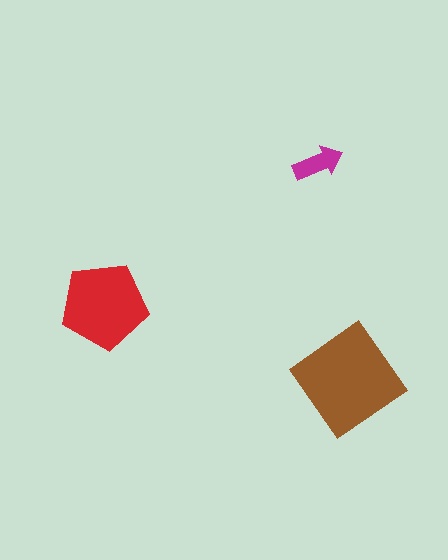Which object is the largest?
The brown diamond.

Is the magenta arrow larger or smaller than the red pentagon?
Smaller.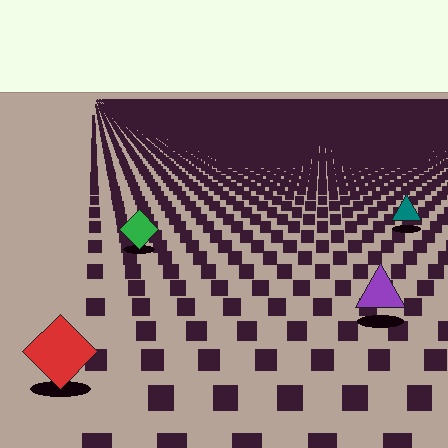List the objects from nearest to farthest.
From nearest to farthest: the red diamond, the purple triangle, the green diamond, the teal triangle.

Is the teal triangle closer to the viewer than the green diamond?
No. The green diamond is closer — you can tell from the texture gradient: the ground texture is coarser near it.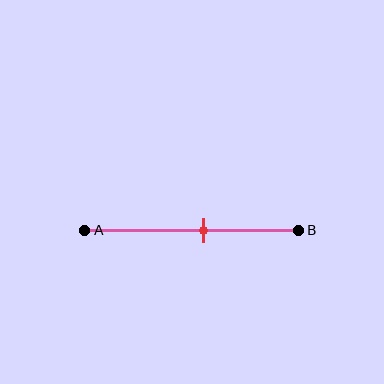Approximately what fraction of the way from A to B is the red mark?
The red mark is approximately 55% of the way from A to B.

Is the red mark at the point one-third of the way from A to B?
No, the mark is at about 55% from A, not at the 33% one-third point.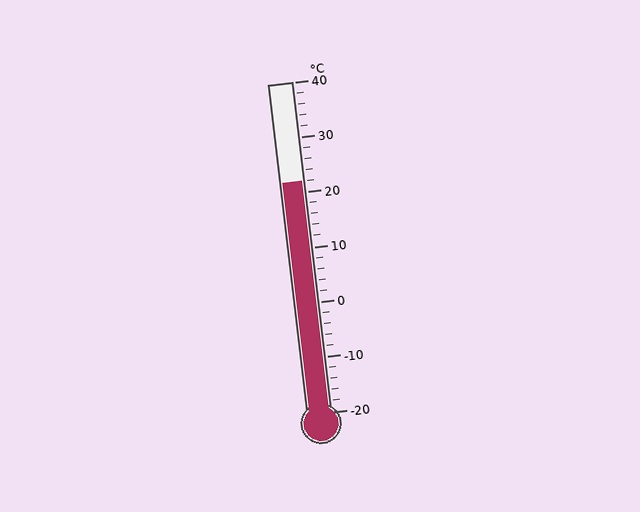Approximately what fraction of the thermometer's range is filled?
The thermometer is filled to approximately 70% of its range.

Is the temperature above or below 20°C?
The temperature is above 20°C.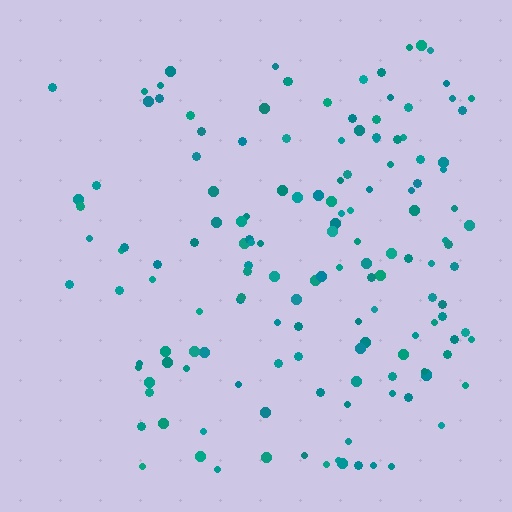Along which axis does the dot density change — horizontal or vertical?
Horizontal.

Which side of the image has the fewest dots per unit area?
The left.